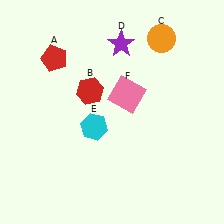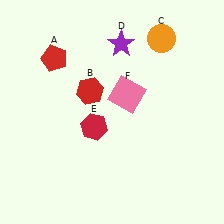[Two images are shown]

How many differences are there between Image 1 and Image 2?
There is 1 difference between the two images.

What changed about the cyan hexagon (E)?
In Image 1, E is cyan. In Image 2, it changed to red.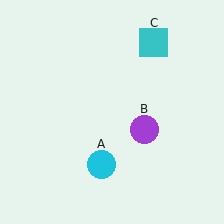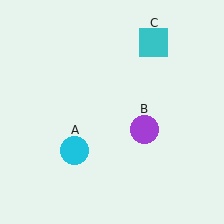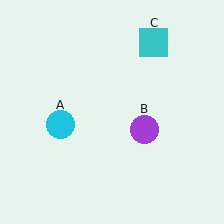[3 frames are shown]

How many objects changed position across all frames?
1 object changed position: cyan circle (object A).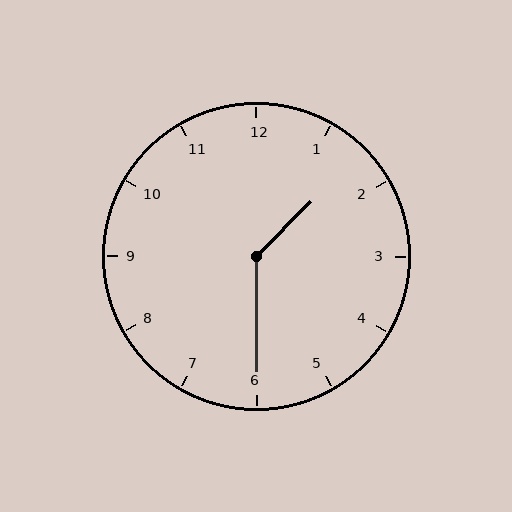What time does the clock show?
1:30.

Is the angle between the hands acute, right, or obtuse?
It is obtuse.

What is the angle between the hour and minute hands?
Approximately 135 degrees.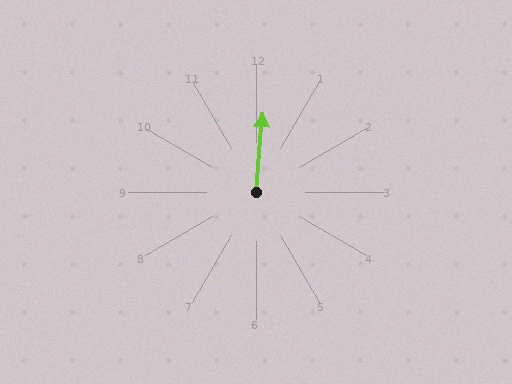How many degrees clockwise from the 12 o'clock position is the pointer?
Approximately 5 degrees.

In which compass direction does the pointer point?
North.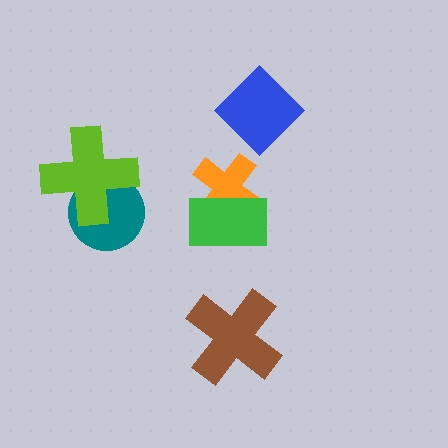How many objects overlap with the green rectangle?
1 object overlaps with the green rectangle.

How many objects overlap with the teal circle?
1 object overlaps with the teal circle.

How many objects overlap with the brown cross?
0 objects overlap with the brown cross.